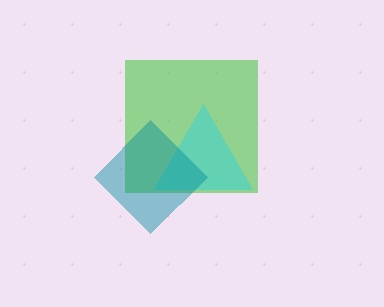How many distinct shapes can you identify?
There are 3 distinct shapes: a green square, a cyan triangle, a teal diamond.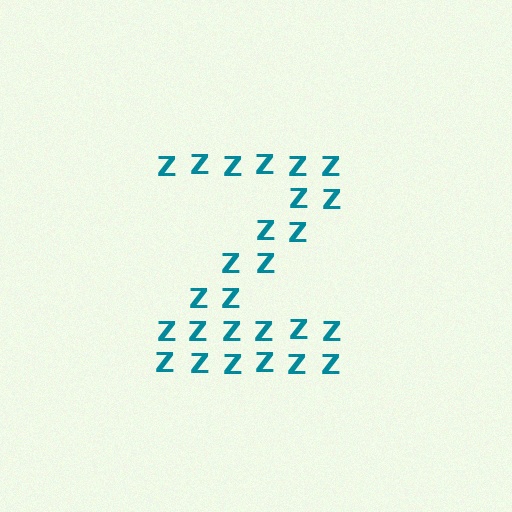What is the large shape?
The large shape is the letter Z.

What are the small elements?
The small elements are letter Z's.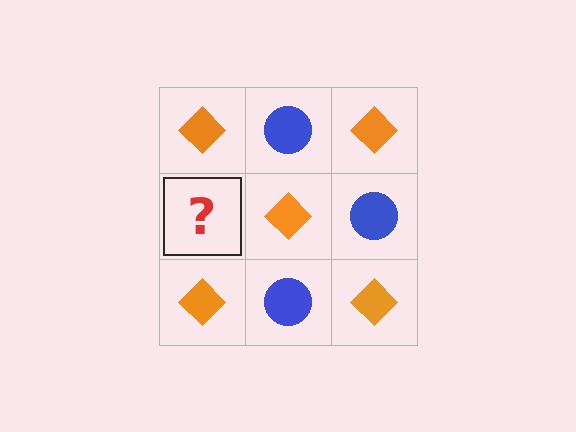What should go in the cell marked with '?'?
The missing cell should contain a blue circle.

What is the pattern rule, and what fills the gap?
The rule is that it alternates orange diamond and blue circle in a checkerboard pattern. The gap should be filled with a blue circle.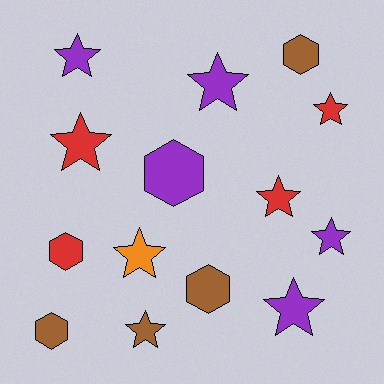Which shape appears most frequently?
Star, with 9 objects.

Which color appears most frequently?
Purple, with 5 objects.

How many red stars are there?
There are 3 red stars.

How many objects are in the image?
There are 14 objects.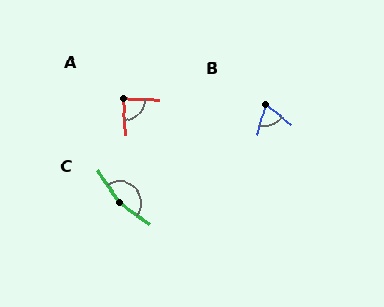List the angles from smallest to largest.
B (69°), A (85°), C (160°).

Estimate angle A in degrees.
Approximately 85 degrees.